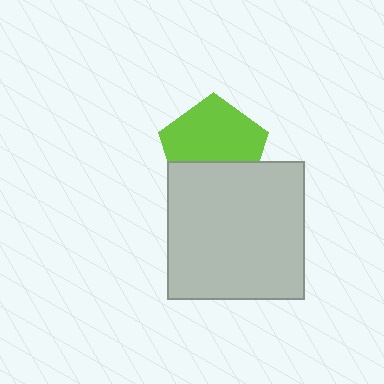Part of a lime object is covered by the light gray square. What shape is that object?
It is a pentagon.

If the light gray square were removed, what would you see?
You would see the complete lime pentagon.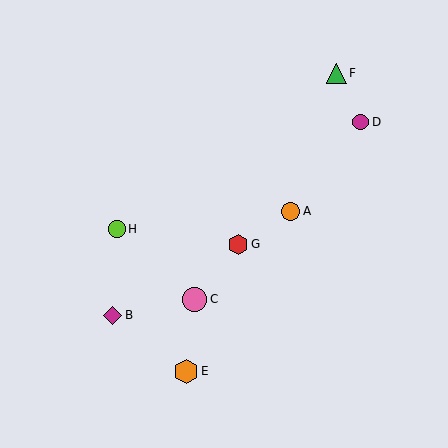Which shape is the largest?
The pink circle (labeled C) is the largest.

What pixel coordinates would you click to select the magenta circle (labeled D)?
Click at (361, 122) to select the magenta circle D.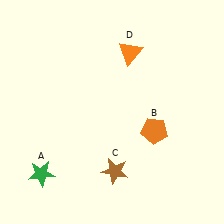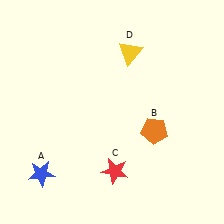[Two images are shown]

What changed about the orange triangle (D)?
In Image 1, D is orange. In Image 2, it changed to yellow.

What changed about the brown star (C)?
In Image 1, C is brown. In Image 2, it changed to red.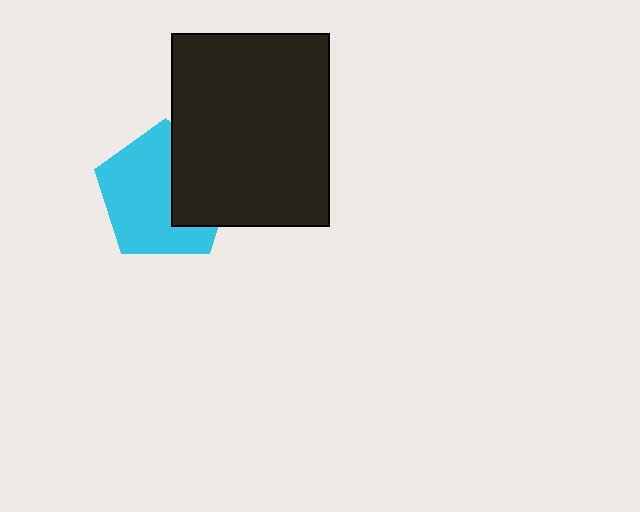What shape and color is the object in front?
The object in front is a black rectangle.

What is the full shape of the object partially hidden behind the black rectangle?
The partially hidden object is a cyan pentagon.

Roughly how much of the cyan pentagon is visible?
About half of it is visible (roughly 64%).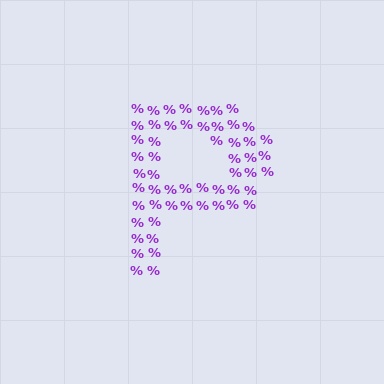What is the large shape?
The large shape is the letter P.